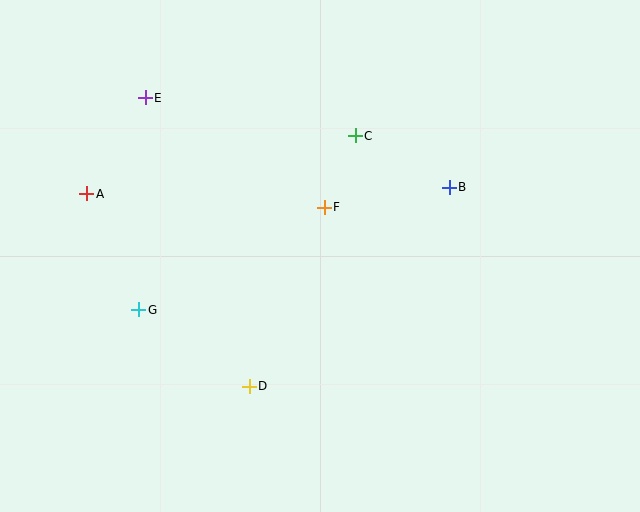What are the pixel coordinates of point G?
Point G is at (139, 310).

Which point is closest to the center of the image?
Point F at (324, 207) is closest to the center.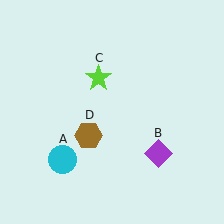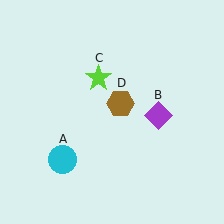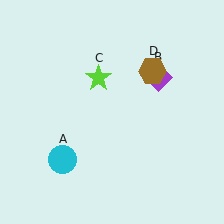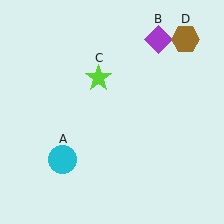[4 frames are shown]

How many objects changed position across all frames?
2 objects changed position: purple diamond (object B), brown hexagon (object D).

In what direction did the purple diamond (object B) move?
The purple diamond (object B) moved up.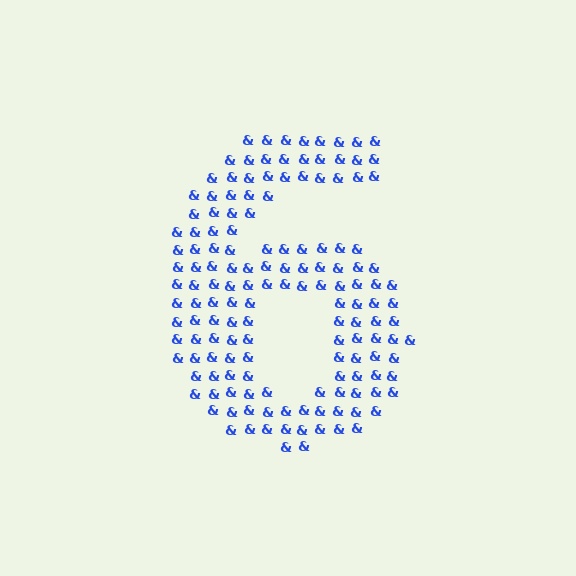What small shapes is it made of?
It is made of small ampersands.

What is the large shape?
The large shape is the digit 6.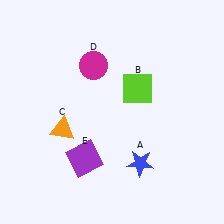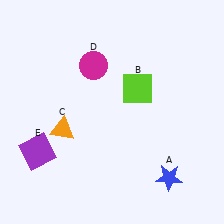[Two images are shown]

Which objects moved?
The objects that moved are: the blue star (A), the purple square (E).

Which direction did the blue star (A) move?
The blue star (A) moved right.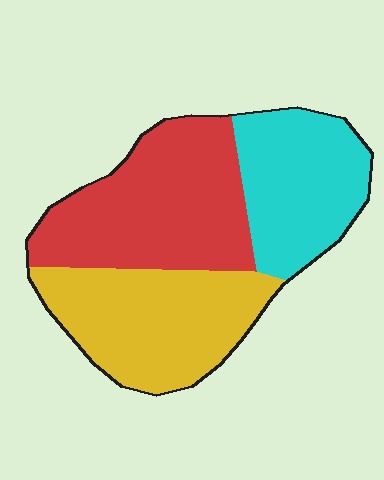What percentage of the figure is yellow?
Yellow takes up about one third (1/3) of the figure.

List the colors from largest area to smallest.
From largest to smallest: red, yellow, cyan.